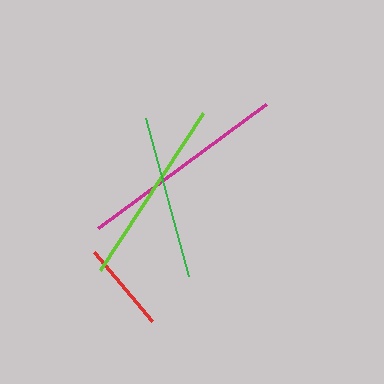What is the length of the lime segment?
The lime segment is approximately 188 pixels long.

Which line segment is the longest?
The magenta line is the longest at approximately 209 pixels.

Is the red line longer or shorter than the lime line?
The lime line is longer than the red line.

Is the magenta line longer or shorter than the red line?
The magenta line is longer than the red line.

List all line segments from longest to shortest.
From longest to shortest: magenta, lime, green, red.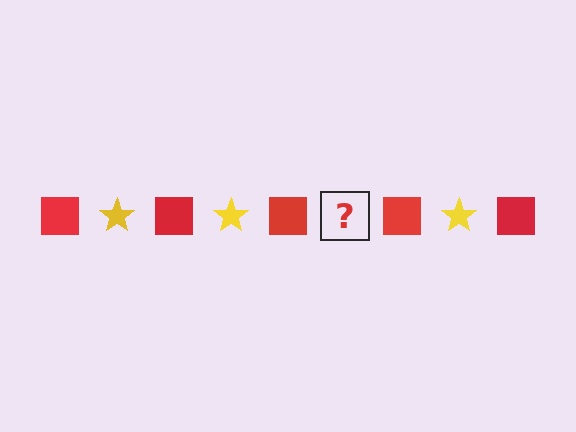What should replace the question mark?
The question mark should be replaced with a yellow star.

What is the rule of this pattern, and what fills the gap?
The rule is that the pattern alternates between red square and yellow star. The gap should be filled with a yellow star.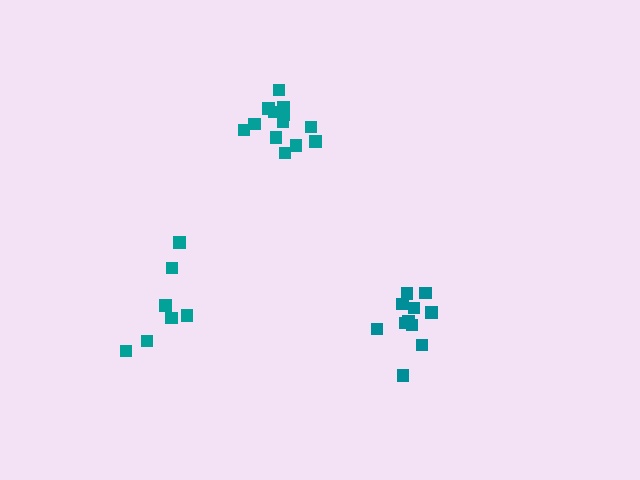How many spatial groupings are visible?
There are 3 spatial groupings.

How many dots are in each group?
Group 1: 11 dots, Group 2: 7 dots, Group 3: 13 dots (31 total).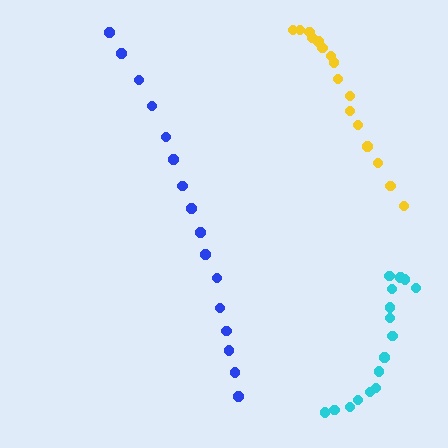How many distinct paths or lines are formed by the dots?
There are 3 distinct paths.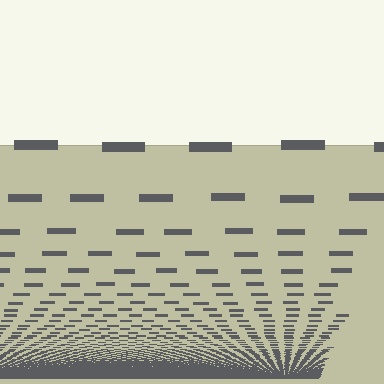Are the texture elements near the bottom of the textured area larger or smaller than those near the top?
Smaller. The gradient is inverted — elements near the bottom are smaller and denser.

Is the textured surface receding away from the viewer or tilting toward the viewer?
The surface appears to tilt toward the viewer. Texture elements get larger and sparser toward the top.